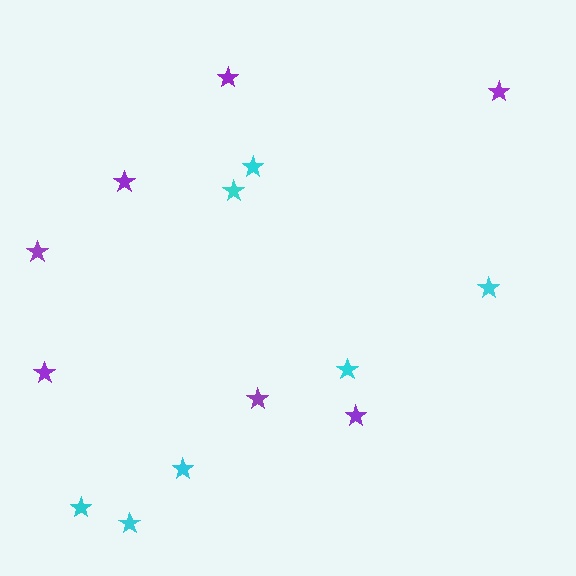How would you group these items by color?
There are 2 groups: one group of cyan stars (7) and one group of purple stars (7).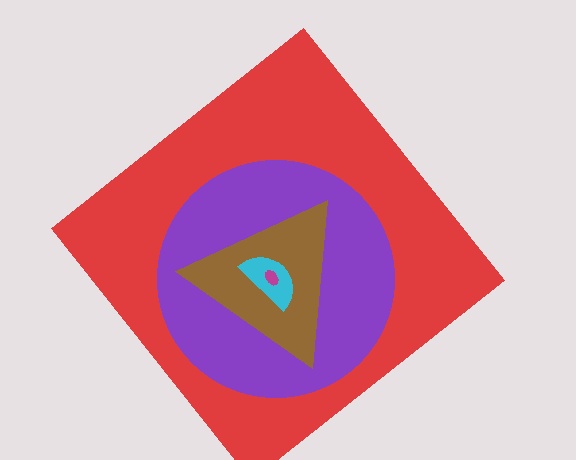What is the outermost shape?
The red diamond.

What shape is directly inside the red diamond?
The purple circle.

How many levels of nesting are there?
5.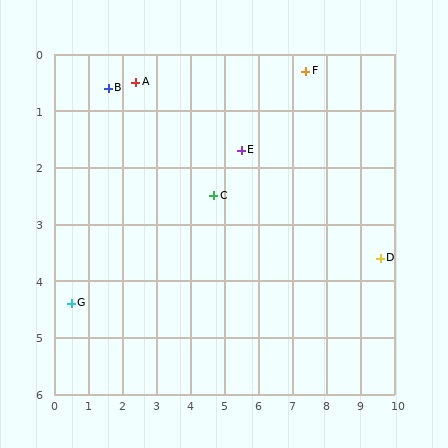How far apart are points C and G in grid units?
Points C and G are about 4.6 grid units apart.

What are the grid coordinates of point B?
Point B is at approximately (1.6, 0.6).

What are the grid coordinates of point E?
Point E is at approximately (5.5, 1.7).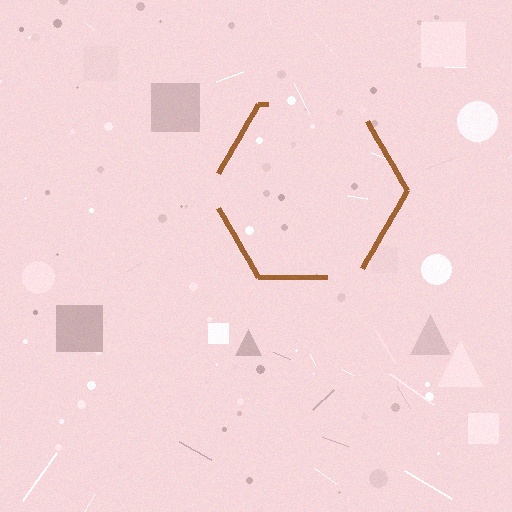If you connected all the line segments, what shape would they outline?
They would outline a hexagon.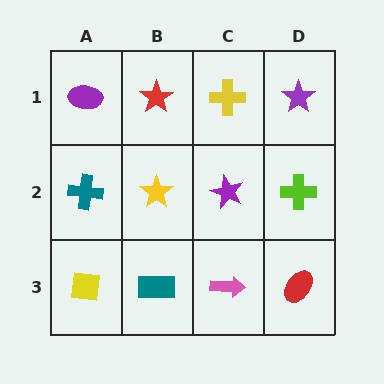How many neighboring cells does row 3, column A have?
2.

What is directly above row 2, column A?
A purple ellipse.